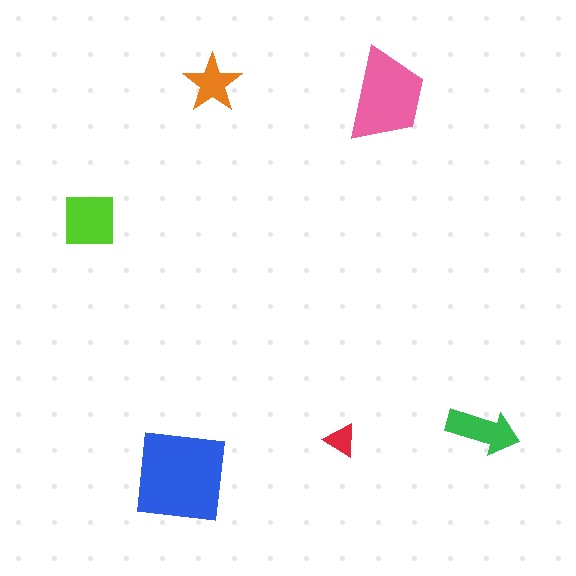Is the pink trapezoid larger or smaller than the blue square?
Smaller.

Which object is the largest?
The blue square.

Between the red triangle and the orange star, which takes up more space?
The orange star.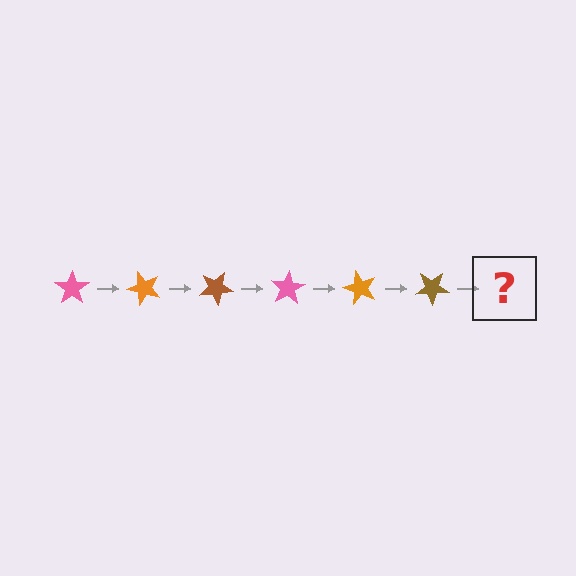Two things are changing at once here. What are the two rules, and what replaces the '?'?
The two rules are that it rotates 50 degrees each step and the color cycles through pink, orange, and brown. The '?' should be a pink star, rotated 300 degrees from the start.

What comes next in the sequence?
The next element should be a pink star, rotated 300 degrees from the start.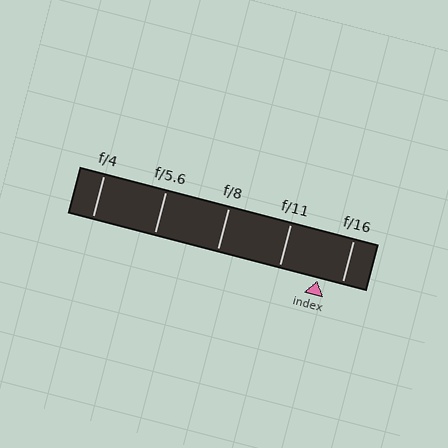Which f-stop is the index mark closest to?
The index mark is closest to f/16.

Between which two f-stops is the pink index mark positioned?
The index mark is between f/11 and f/16.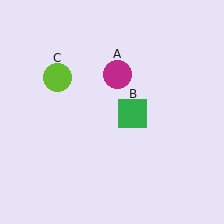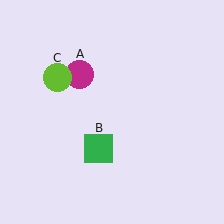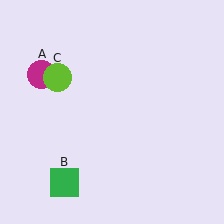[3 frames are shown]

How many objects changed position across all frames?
2 objects changed position: magenta circle (object A), green square (object B).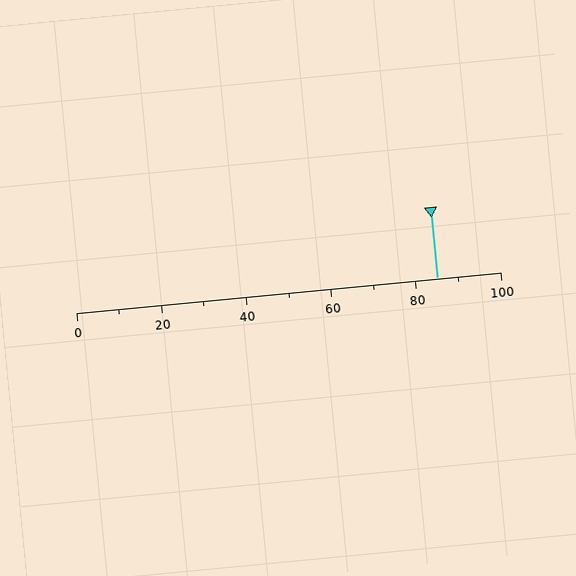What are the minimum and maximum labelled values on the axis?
The axis runs from 0 to 100.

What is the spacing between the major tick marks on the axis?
The major ticks are spaced 20 apart.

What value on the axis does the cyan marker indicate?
The marker indicates approximately 85.